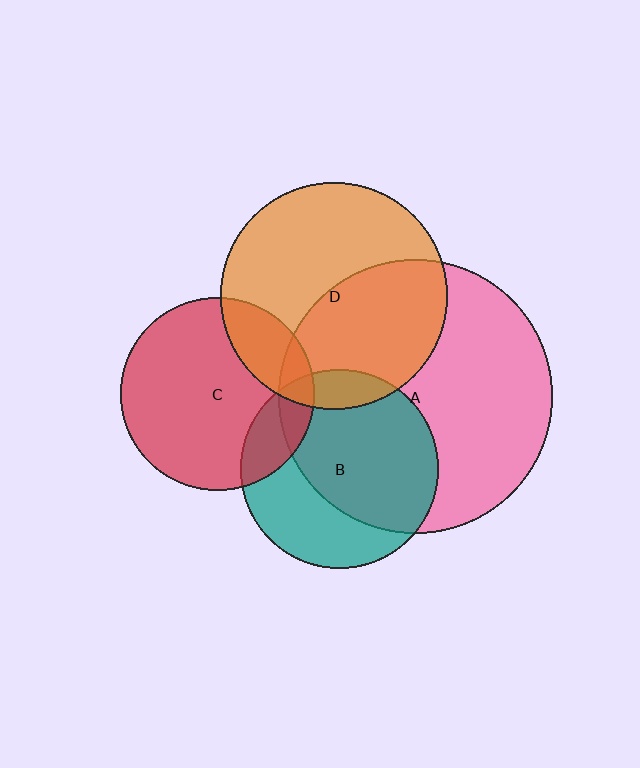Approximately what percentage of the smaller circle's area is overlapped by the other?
Approximately 20%.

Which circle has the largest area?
Circle A (pink).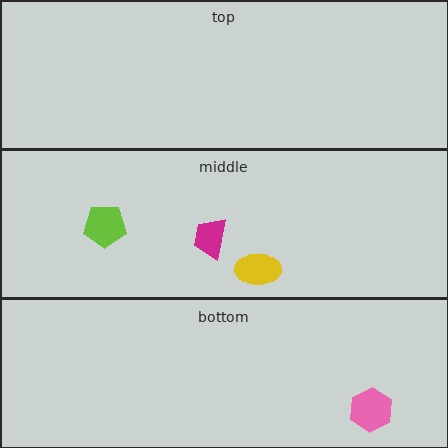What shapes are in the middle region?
The magenta trapezoid, the yellow ellipse, the lime pentagon.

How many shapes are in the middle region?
3.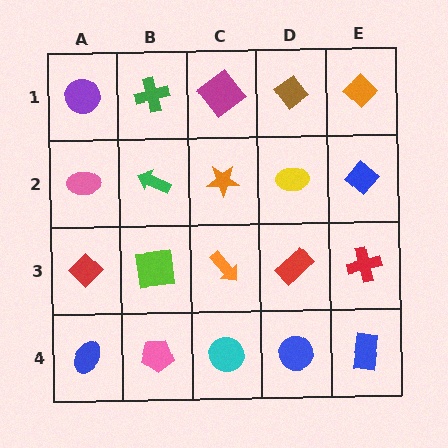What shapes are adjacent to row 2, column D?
A brown diamond (row 1, column D), a red rectangle (row 3, column D), an orange star (row 2, column C), a blue diamond (row 2, column E).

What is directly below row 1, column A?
A pink ellipse.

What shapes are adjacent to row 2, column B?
A green cross (row 1, column B), a lime square (row 3, column B), a pink ellipse (row 2, column A), an orange star (row 2, column C).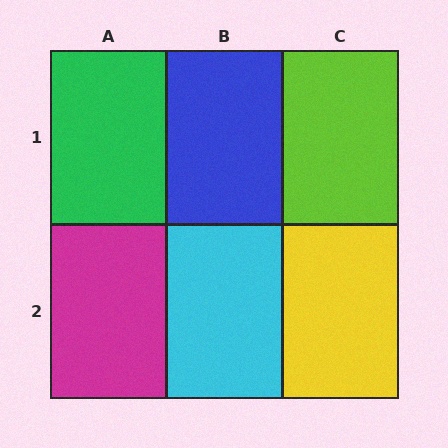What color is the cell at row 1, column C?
Lime.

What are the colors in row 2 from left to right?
Magenta, cyan, yellow.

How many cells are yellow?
1 cell is yellow.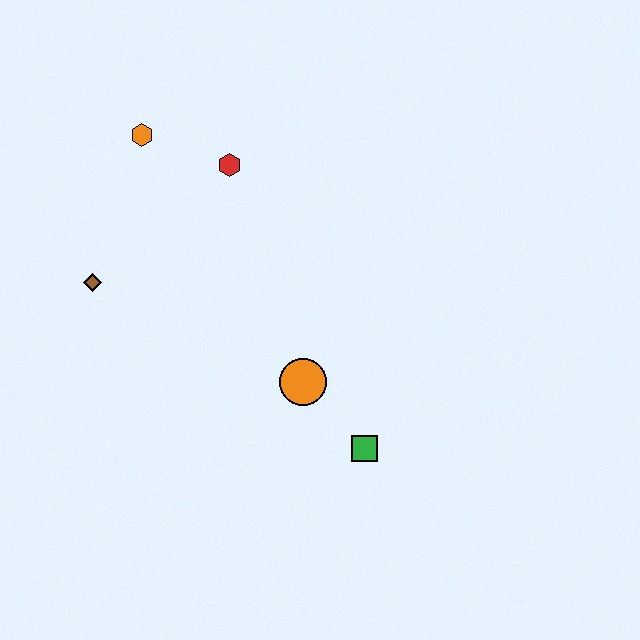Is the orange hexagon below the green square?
No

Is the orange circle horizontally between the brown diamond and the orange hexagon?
No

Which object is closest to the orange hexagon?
The red hexagon is closest to the orange hexagon.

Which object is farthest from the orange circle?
The orange hexagon is farthest from the orange circle.